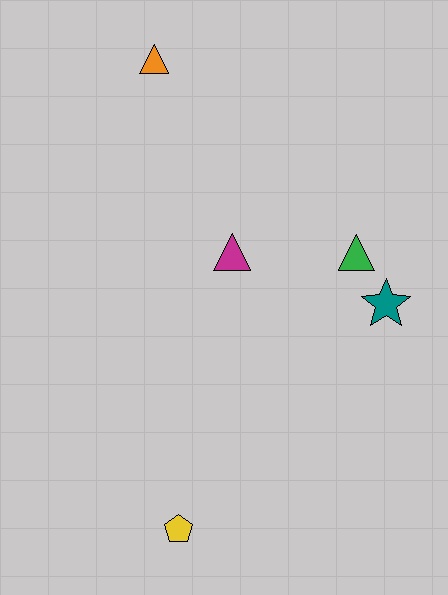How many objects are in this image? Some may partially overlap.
There are 5 objects.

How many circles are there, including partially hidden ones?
There are no circles.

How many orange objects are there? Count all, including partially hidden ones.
There is 1 orange object.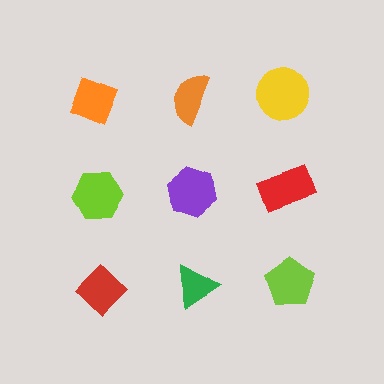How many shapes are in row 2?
3 shapes.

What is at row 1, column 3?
A yellow circle.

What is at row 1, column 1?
An orange diamond.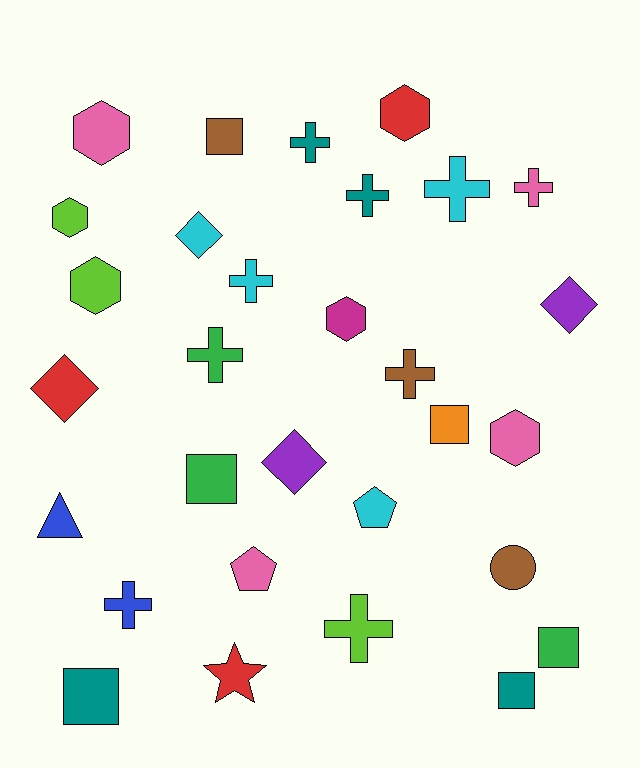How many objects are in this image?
There are 30 objects.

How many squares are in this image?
There are 6 squares.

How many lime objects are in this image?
There are 3 lime objects.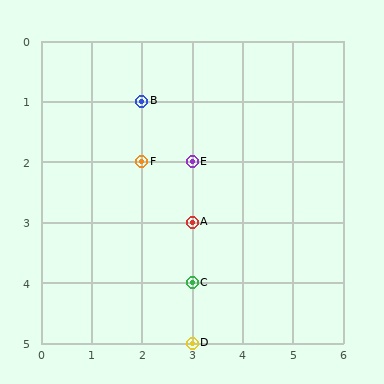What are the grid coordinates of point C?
Point C is at grid coordinates (3, 4).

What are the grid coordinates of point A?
Point A is at grid coordinates (3, 3).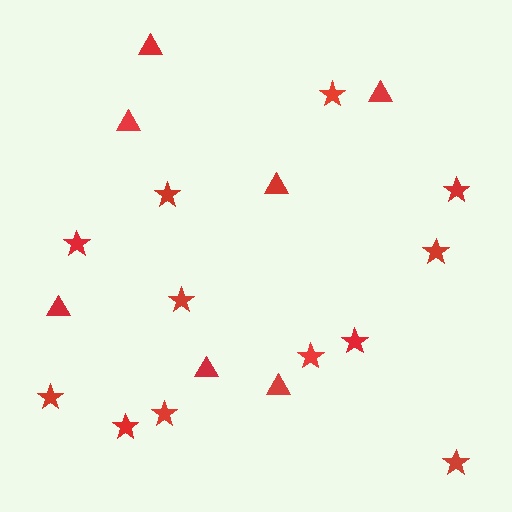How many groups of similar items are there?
There are 2 groups: one group of triangles (7) and one group of stars (12).